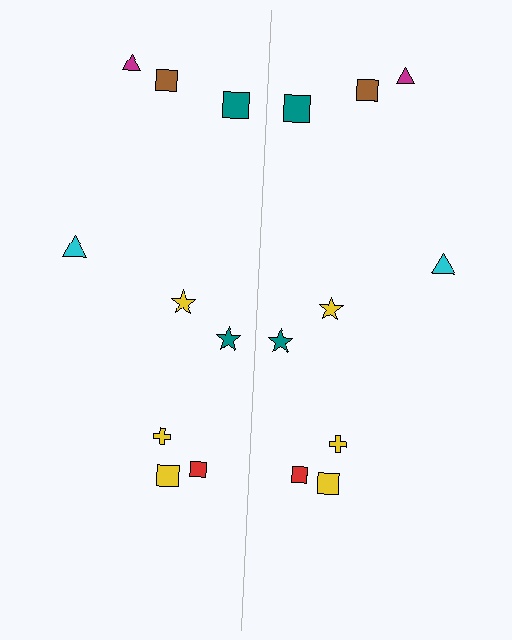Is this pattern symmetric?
Yes, this pattern has bilateral (reflection) symmetry.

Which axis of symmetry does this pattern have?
The pattern has a vertical axis of symmetry running through the center of the image.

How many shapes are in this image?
There are 18 shapes in this image.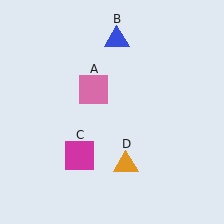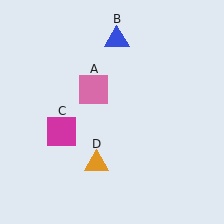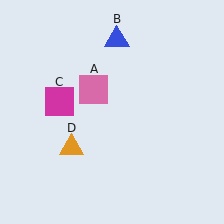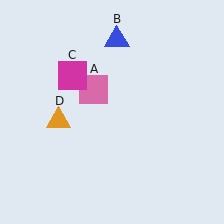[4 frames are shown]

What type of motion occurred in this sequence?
The magenta square (object C), orange triangle (object D) rotated clockwise around the center of the scene.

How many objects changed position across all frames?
2 objects changed position: magenta square (object C), orange triangle (object D).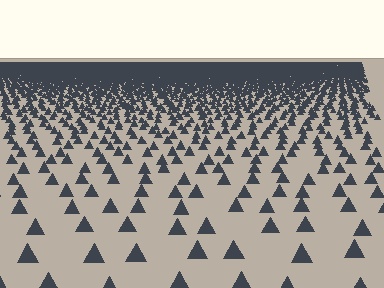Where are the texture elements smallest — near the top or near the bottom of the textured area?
Near the top.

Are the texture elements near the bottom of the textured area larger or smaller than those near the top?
Larger. Near the bottom, elements are closer to the viewer and appear at a bigger on-screen size.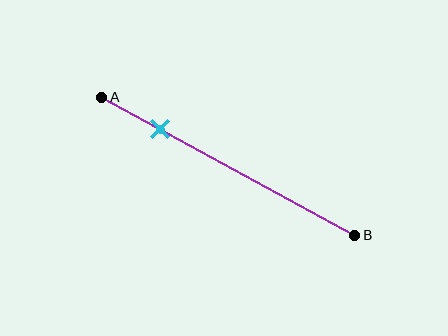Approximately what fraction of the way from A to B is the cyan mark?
The cyan mark is approximately 25% of the way from A to B.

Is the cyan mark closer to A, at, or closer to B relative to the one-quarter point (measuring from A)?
The cyan mark is approximately at the one-quarter point of segment AB.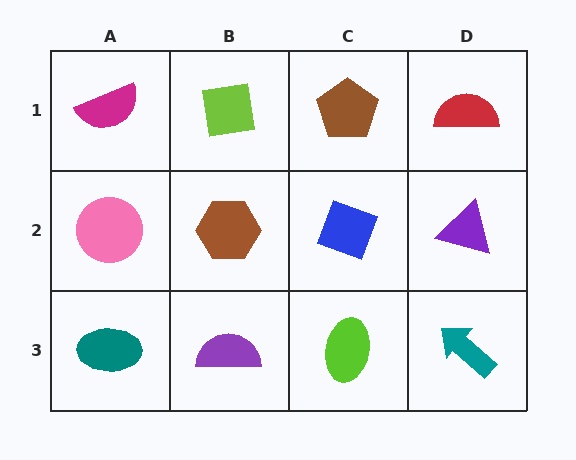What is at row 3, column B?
A purple semicircle.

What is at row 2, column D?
A purple triangle.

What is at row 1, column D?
A red semicircle.